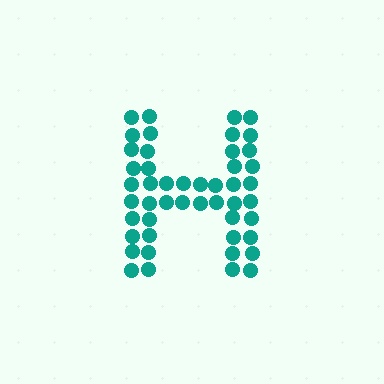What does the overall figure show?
The overall figure shows the letter H.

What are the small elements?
The small elements are circles.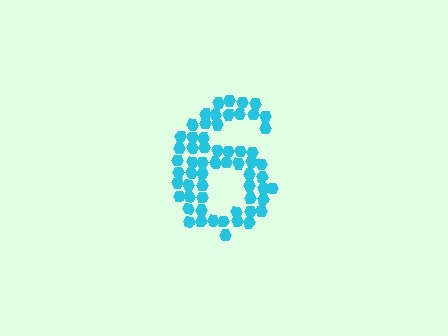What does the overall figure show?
The overall figure shows the digit 6.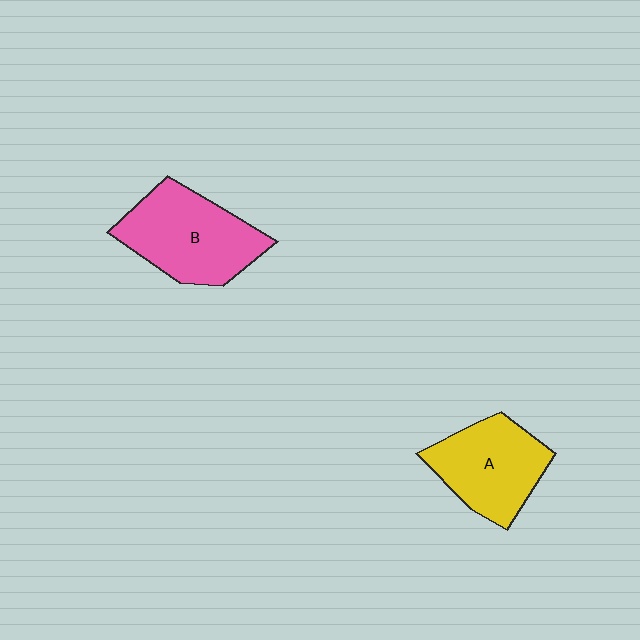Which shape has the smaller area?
Shape A (yellow).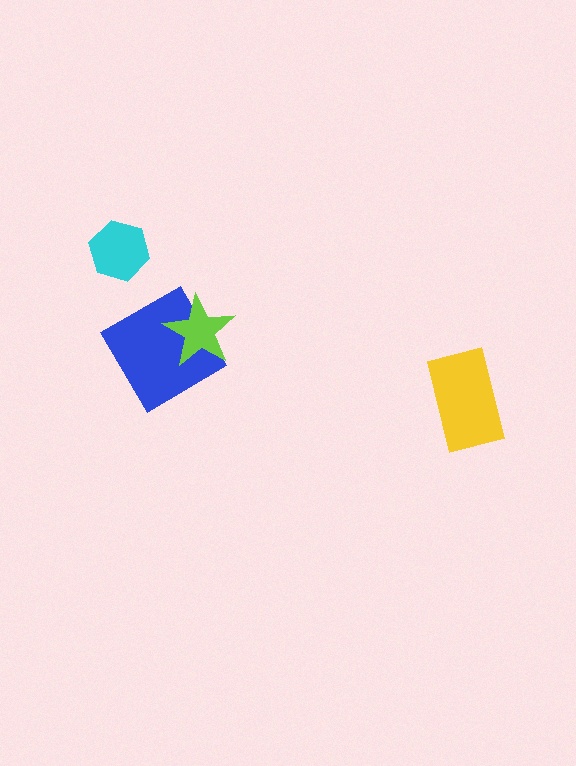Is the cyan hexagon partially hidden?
No, no other shape covers it.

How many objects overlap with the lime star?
1 object overlaps with the lime star.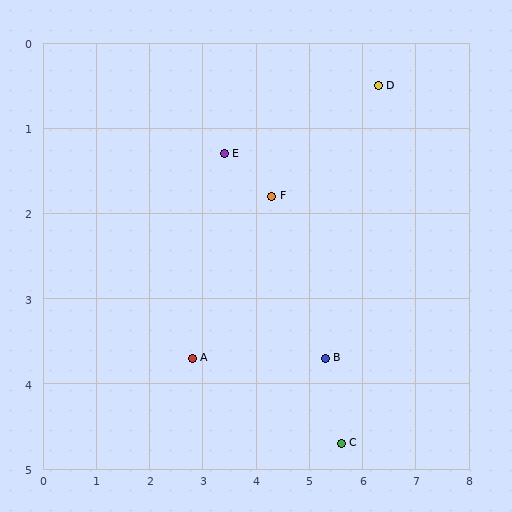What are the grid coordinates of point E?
Point E is at approximately (3.4, 1.3).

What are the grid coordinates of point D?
Point D is at approximately (6.3, 0.5).